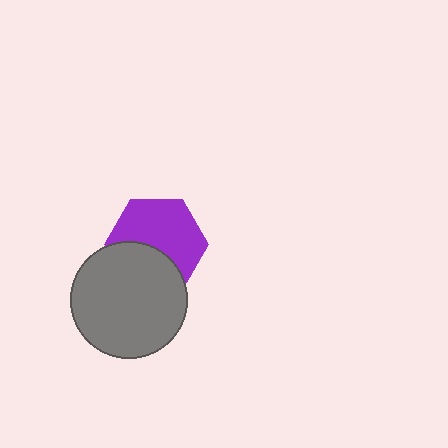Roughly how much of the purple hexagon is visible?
About half of it is visible (roughly 62%).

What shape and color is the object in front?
The object in front is a gray circle.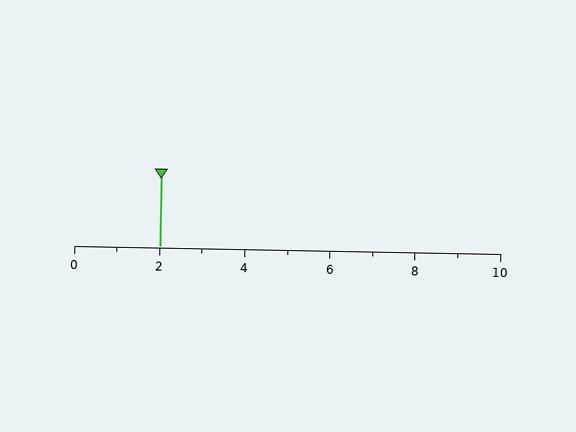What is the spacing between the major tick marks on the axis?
The major ticks are spaced 2 apart.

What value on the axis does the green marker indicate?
The marker indicates approximately 2.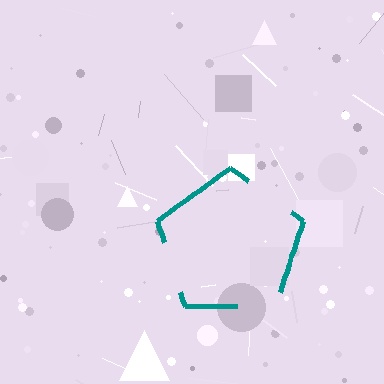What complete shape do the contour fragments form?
The contour fragments form a pentagon.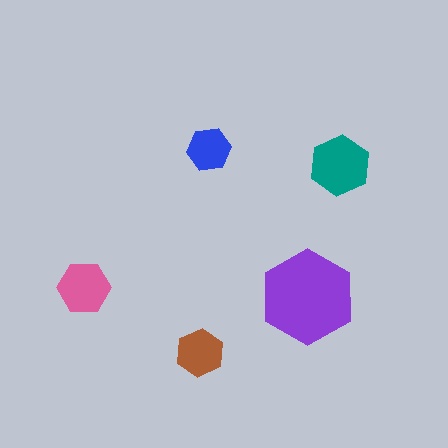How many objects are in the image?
There are 5 objects in the image.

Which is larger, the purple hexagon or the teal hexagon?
The purple one.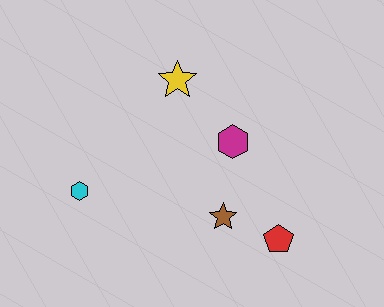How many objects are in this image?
There are 5 objects.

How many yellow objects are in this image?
There is 1 yellow object.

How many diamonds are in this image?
There are no diamonds.